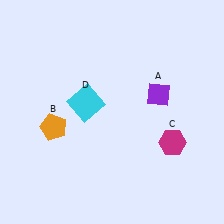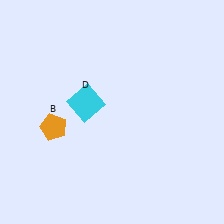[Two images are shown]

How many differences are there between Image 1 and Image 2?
There are 2 differences between the two images.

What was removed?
The magenta hexagon (C), the purple diamond (A) were removed in Image 2.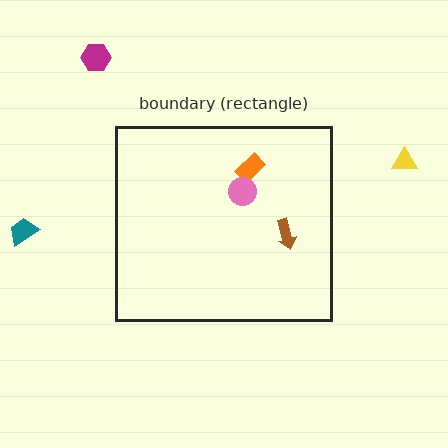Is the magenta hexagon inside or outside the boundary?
Outside.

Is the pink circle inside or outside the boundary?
Inside.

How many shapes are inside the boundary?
3 inside, 3 outside.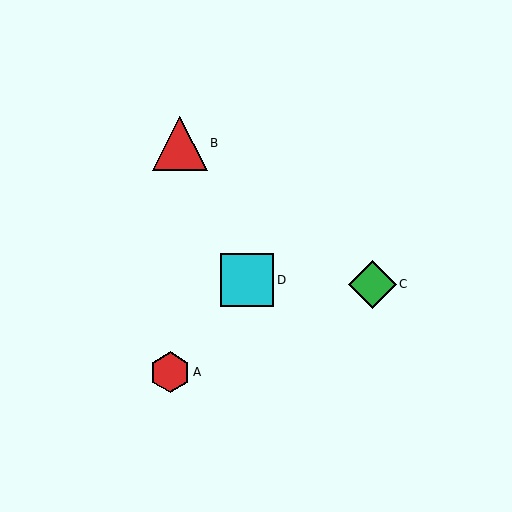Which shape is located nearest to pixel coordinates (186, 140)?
The red triangle (labeled B) at (180, 143) is nearest to that location.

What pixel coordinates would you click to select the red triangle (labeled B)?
Click at (180, 143) to select the red triangle B.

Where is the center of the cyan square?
The center of the cyan square is at (247, 280).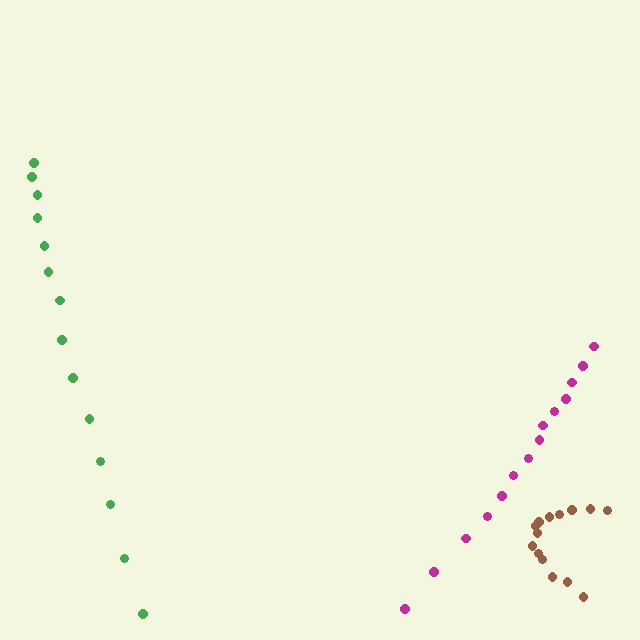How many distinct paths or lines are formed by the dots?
There are 3 distinct paths.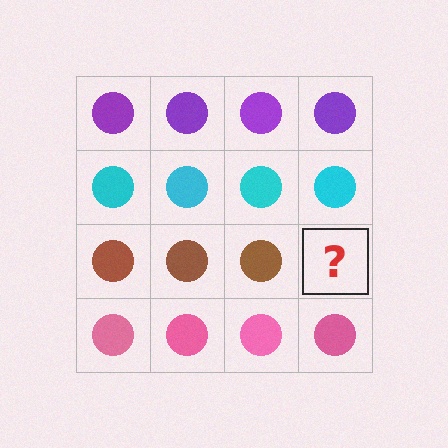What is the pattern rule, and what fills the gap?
The rule is that each row has a consistent color. The gap should be filled with a brown circle.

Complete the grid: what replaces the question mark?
The question mark should be replaced with a brown circle.